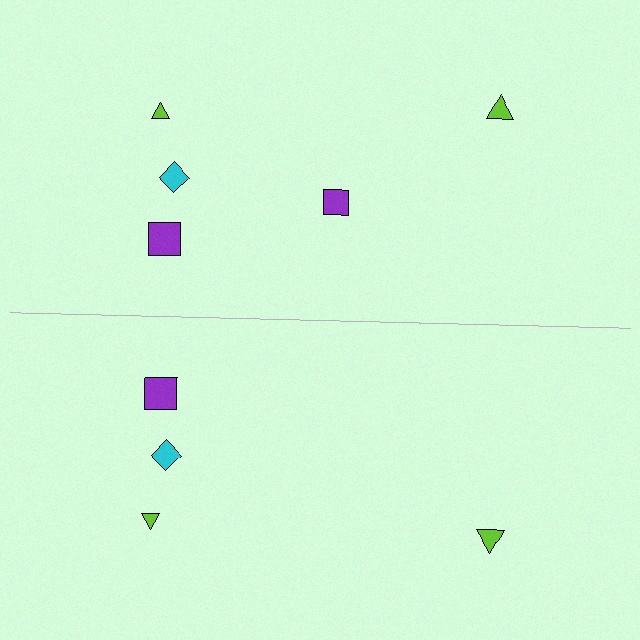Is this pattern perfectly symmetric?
No, the pattern is not perfectly symmetric. A purple square is missing from the bottom side.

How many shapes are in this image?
There are 9 shapes in this image.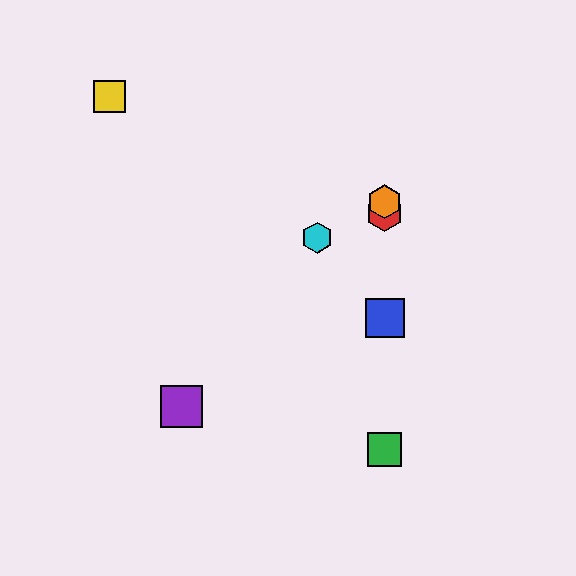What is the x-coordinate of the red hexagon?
The red hexagon is at x≈385.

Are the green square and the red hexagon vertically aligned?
Yes, both are at x≈385.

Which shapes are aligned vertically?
The red hexagon, the blue square, the green square, the orange hexagon are aligned vertically.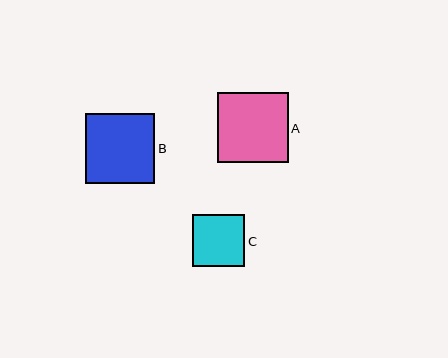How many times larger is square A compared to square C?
Square A is approximately 1.4 times the size of square C.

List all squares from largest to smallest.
From largest to smallest: A, B, C.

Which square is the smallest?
Square C is the smallest with a size of approximately 52 pixels.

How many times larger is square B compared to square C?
Square B is approximately 1.3 times the size of square C.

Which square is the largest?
Square A is the largest with a size of approximately 71 pixels.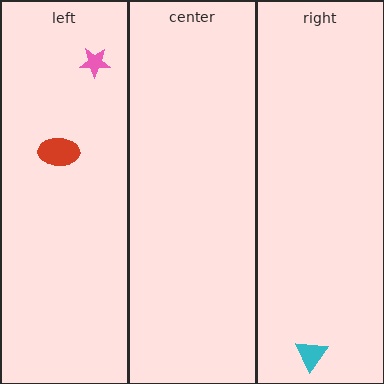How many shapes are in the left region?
2.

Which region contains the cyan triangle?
The right region.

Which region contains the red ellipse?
The left region.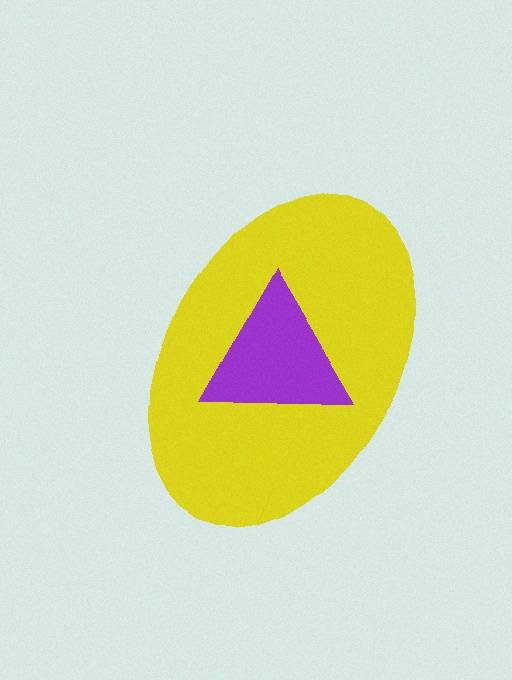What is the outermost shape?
The yellow ellipse.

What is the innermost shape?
The purple triangle.